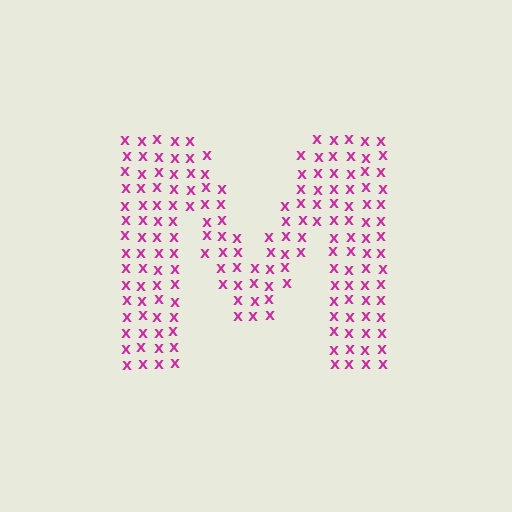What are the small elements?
The small elements are letter X's.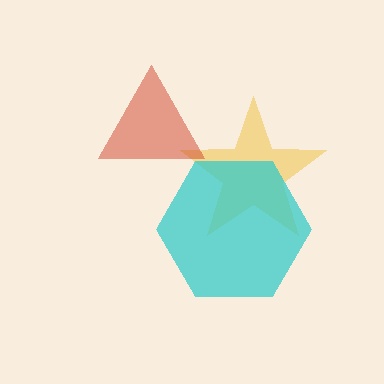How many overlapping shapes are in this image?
There are 3 overlapping shapes in the image.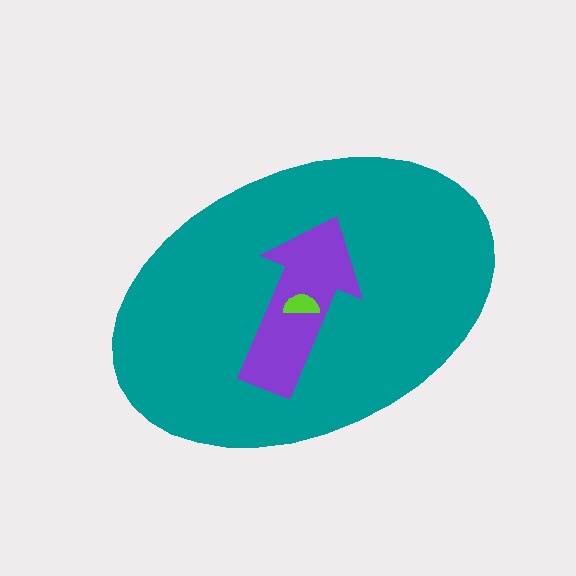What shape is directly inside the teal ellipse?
The purple arrow.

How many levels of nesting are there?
3.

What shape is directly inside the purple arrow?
The lime semicircle.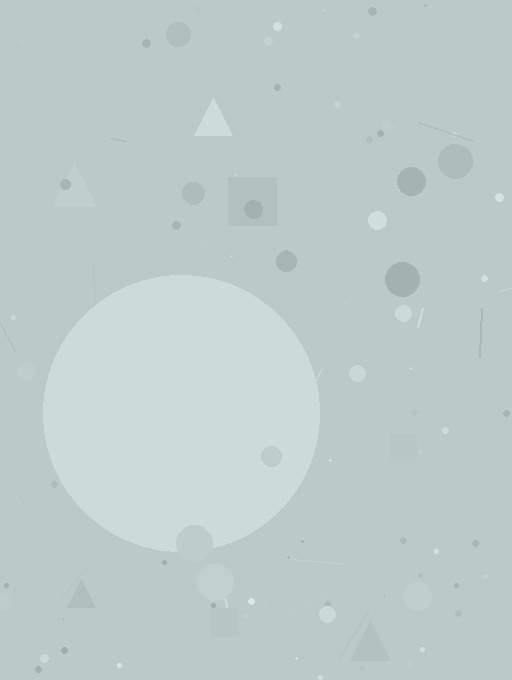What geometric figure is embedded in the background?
A circle is embedded in the background.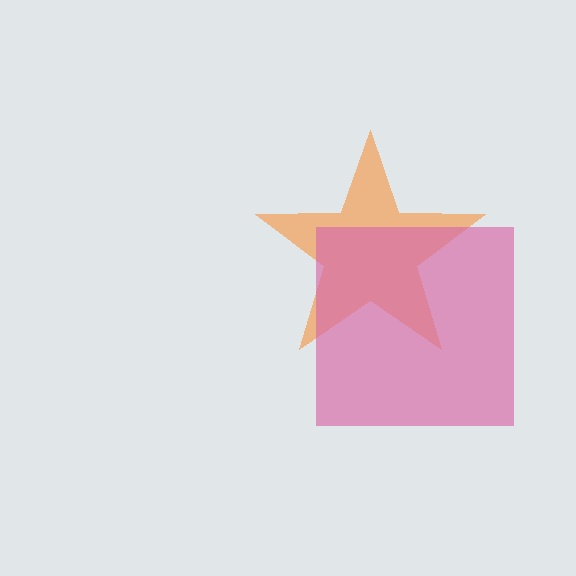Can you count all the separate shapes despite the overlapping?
Yes, there are 2 separate shapes.